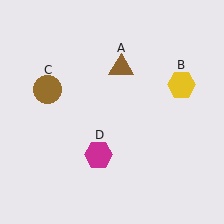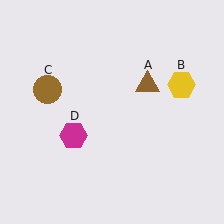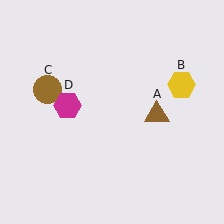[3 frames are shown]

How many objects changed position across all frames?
2 objects changed position: brown triangle (object A), magenta hexagon (object D).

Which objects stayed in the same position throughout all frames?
Yellow hexagon (object B) and brown circle (object C) remained stationary.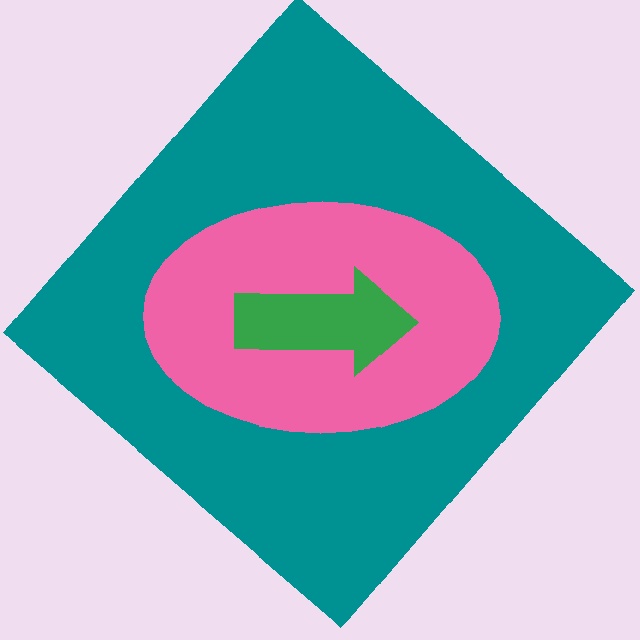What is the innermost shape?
The green arrow.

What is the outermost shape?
The teal diamond.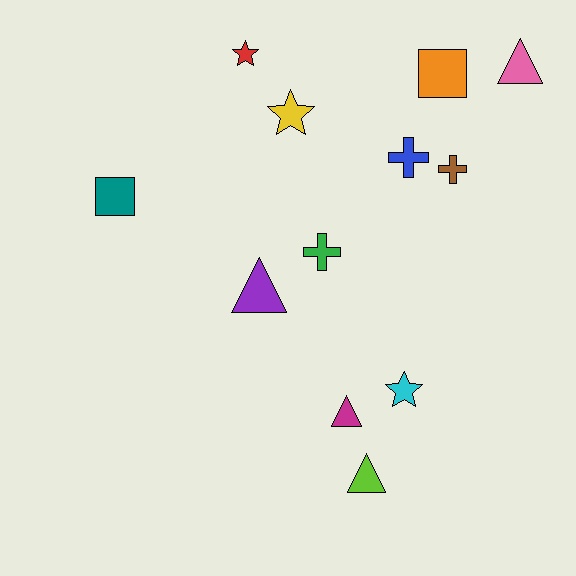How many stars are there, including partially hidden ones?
There are 3 stars.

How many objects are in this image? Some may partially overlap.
There are 12 objects.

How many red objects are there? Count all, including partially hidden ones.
There is 1 red object.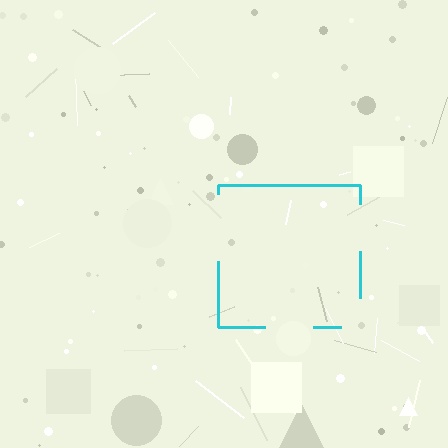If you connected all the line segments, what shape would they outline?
They would outline a square.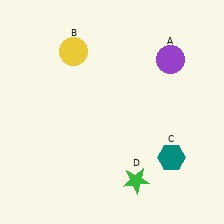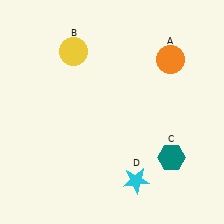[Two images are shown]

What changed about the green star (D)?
In Image 1, D is green. In Image 2, it changed to cyan.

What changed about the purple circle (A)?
In Image 1, A is purple. In Image 2, it changed to orange.